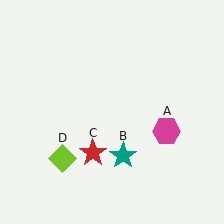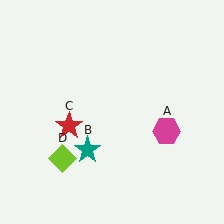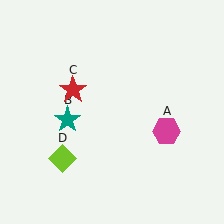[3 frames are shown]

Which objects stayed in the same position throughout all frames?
Magenta hexagon (object A) and lime diamond (object D) remained stationary.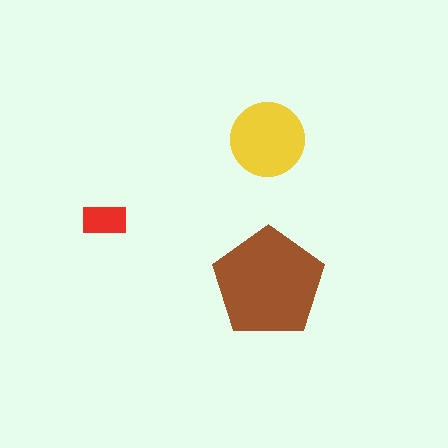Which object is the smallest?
The red rectangle.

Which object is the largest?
The brown pentagon.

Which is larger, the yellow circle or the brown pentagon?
The brown pentagon.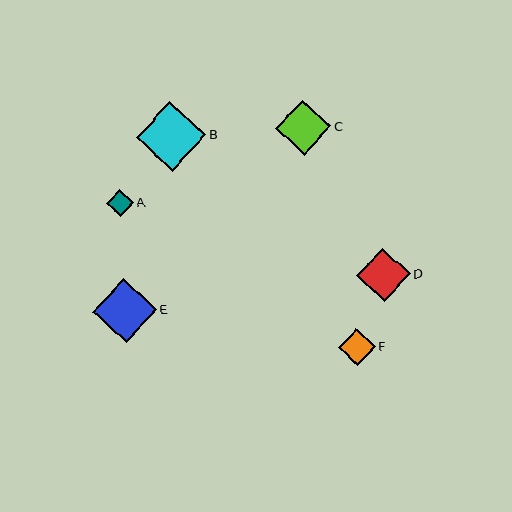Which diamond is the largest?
Diamond B is the largest with a size of approximately 69 pixels.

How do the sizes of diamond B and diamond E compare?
Diamond B and diamond E are approximately the same size.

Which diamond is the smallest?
Diamond A is the smallest with a size of approximately 27 pixels.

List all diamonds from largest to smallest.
From largest to smallest: B, E, C, D, F, A.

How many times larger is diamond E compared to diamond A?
Diamond E is approximately 2.3 times the size of diamond A.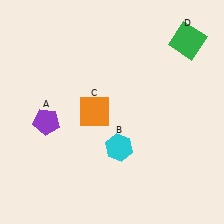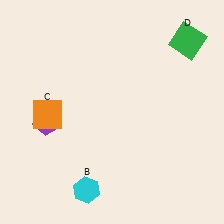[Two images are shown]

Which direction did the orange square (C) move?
The orange square (C) moved left.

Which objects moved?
The objects that moved are: the cyan hexagon (B), the orange square (C).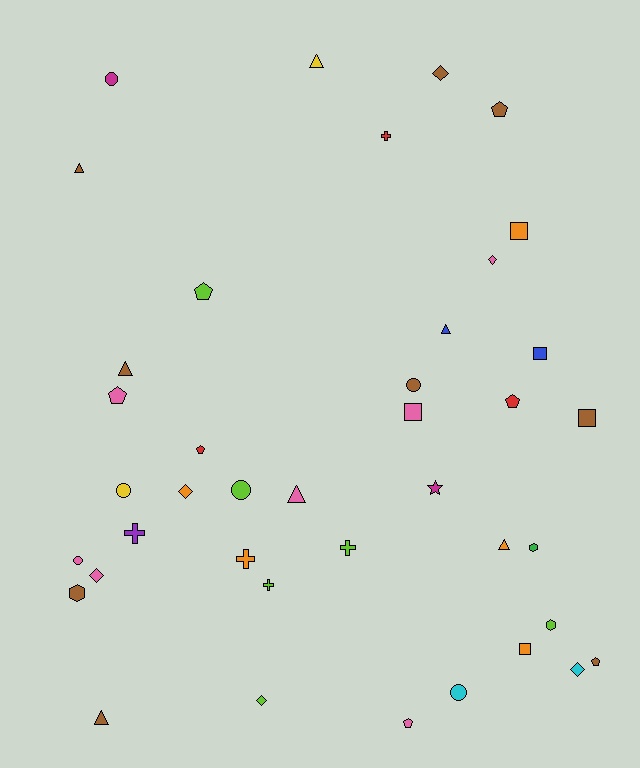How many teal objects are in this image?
There are no teal objects.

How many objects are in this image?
There are 40 objects.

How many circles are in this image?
There are 6 circles.